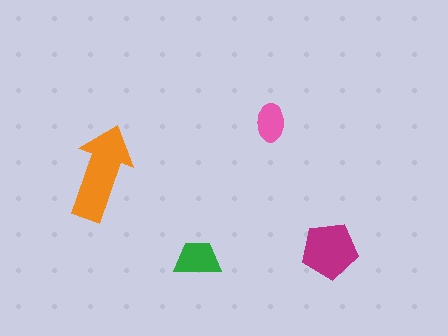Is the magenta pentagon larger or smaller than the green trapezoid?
Larger.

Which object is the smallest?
The pink ellipse.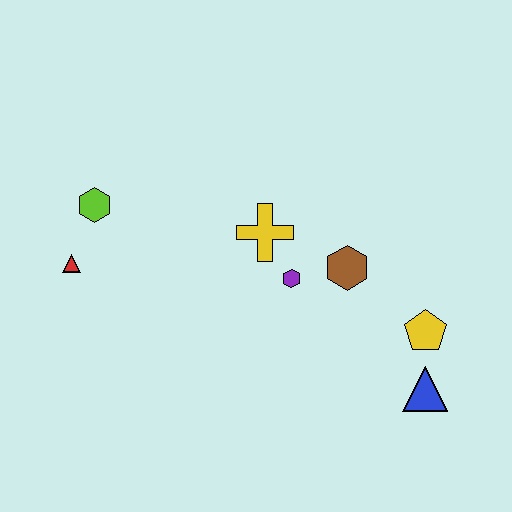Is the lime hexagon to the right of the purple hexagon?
No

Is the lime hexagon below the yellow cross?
No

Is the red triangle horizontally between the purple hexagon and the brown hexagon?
No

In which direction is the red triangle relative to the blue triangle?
The red triangle is to the left of the blue triangle.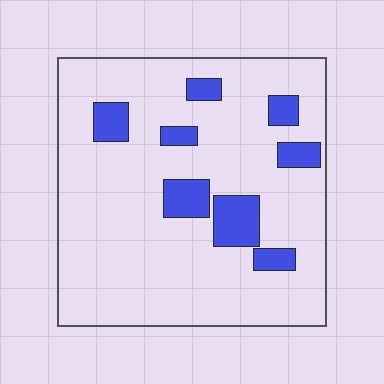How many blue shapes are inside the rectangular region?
8.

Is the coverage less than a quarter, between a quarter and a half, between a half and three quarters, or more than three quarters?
Less than a quarter.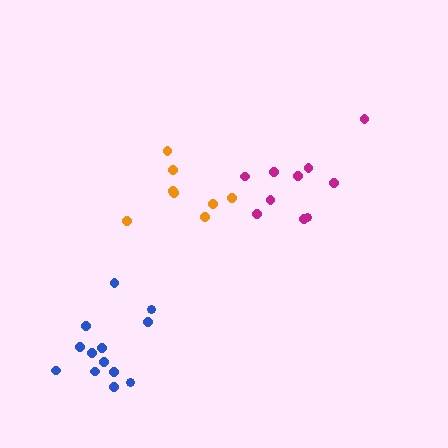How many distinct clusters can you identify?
There are 3 distinct clusters.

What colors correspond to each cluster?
The clusters are colored: magenta, orange, blue.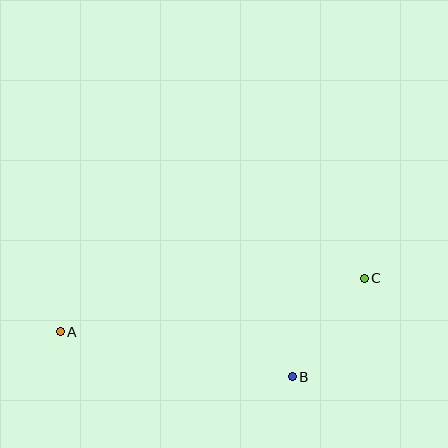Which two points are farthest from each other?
Points A and C are farthest from each other.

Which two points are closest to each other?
Points B and C are closest to each other.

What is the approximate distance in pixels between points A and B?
The distance between A and B is approximately 237 pixels.